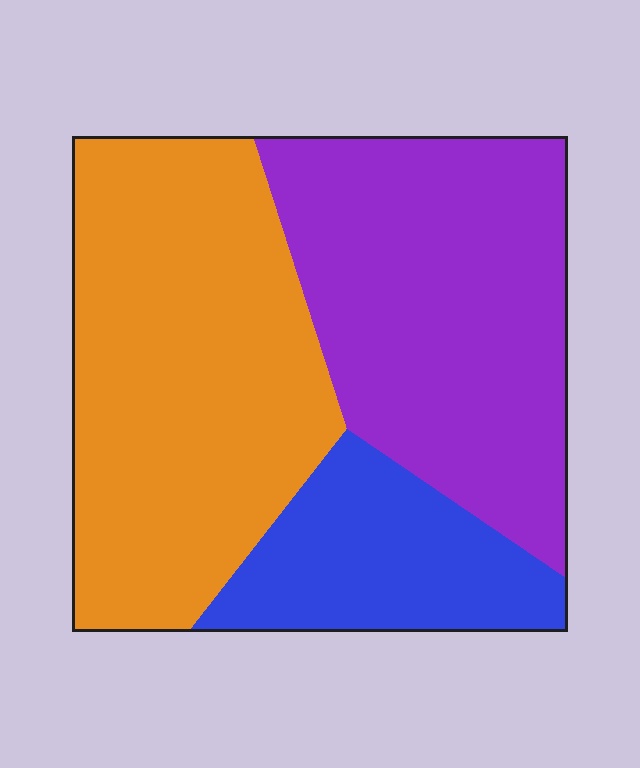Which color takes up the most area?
Orange, at roughly 45%.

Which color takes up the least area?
Blue, at roughly 20%.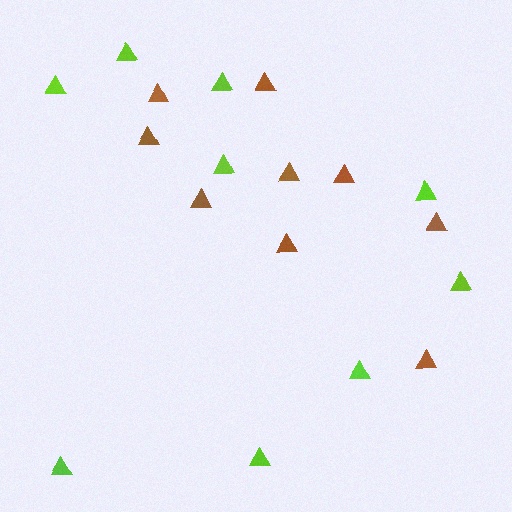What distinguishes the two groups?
There are 2 groups: one group of brown triangles (9) and one group of lime triangles (9).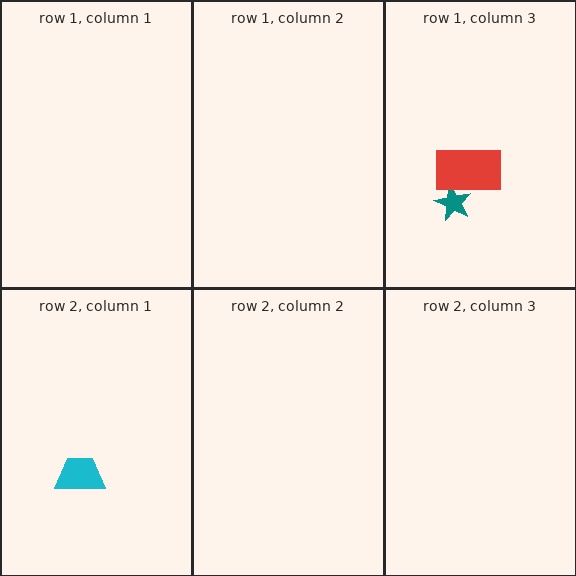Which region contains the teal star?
The row 1, column 3 region.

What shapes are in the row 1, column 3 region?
The teal star, the red rectangle.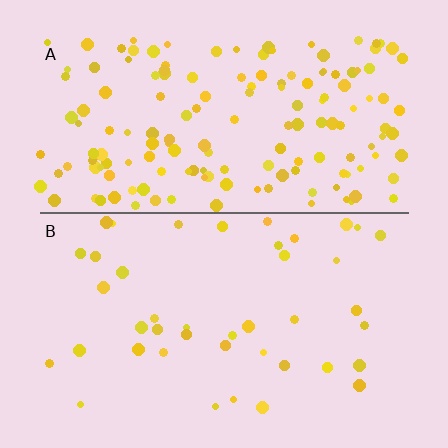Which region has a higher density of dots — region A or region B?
A (the top).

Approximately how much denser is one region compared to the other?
Approximately 3.8× — region A over region B.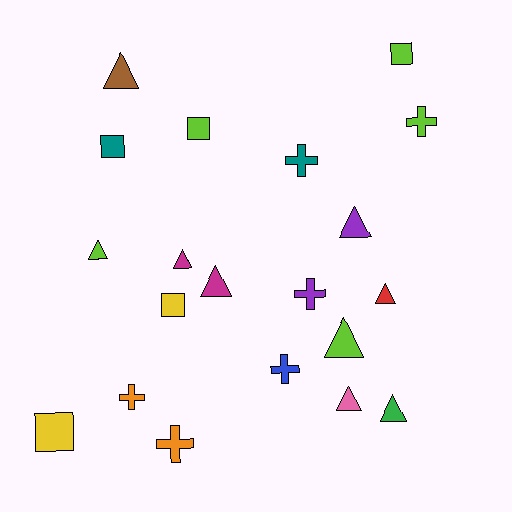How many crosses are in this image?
There are 6 crosses.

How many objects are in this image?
There are 20 objects.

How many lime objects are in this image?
There are 5 lime objects.